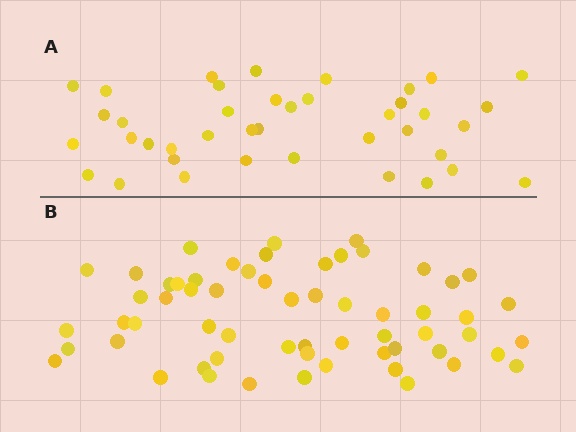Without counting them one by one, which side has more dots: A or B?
Region B (the bottom region) has more dots.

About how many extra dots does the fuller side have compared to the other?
Region B has approximately 20 more dots than region A.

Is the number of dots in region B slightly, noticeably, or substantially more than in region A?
Region B has substantially more. The ratio is roughly 1.5 to 1.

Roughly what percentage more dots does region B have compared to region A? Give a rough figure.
About 50% more.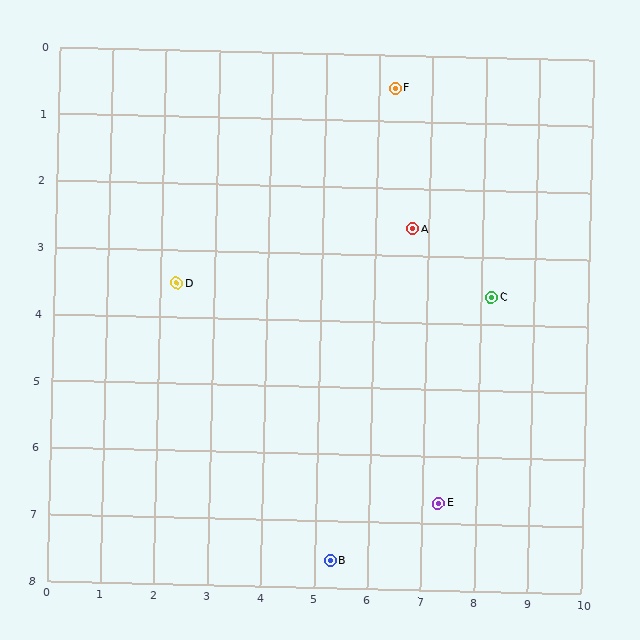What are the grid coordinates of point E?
Point E is at approximately (7.3, 6.7).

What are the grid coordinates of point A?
Point A is at approximately (6.7, 2.6).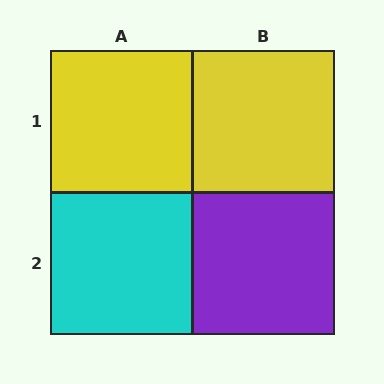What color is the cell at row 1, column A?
Yellow.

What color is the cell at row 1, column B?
Yellow.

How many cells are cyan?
1 cell is cyan.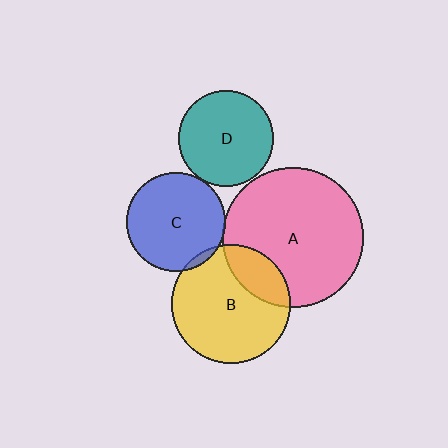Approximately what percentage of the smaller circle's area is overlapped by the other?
Approximately 5%.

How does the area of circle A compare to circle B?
Approximately 1.4 times.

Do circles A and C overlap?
Yes.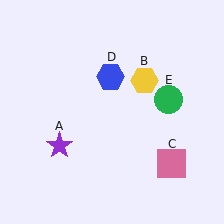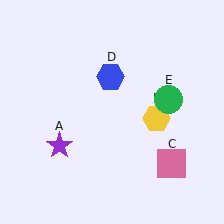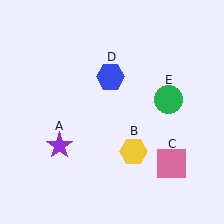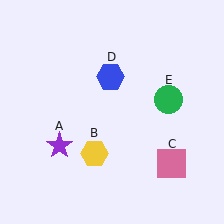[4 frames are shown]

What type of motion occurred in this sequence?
The yellow hexagon (object B) rotated clockwise around the center of the scene.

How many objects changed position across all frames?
1 object changed position: yellow hexagon (object B).